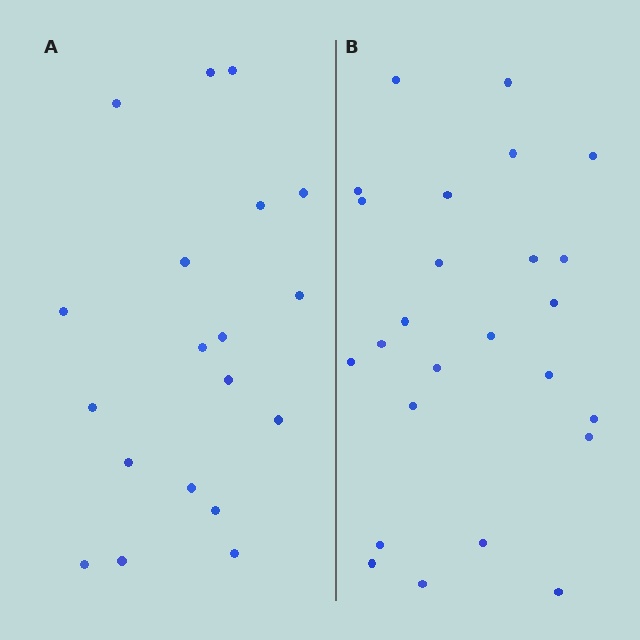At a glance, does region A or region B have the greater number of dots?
Region B (the right region) has more dots.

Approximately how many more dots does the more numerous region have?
Region B has about 6 more dots than region A.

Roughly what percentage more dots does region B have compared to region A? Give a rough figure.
About 30% more.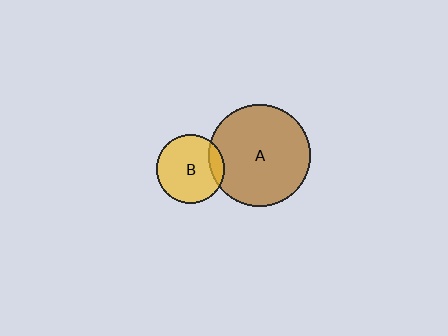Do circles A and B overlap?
Yes.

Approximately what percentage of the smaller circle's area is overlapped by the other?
Approximately 10%.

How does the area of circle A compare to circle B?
Approximately 2.2 times.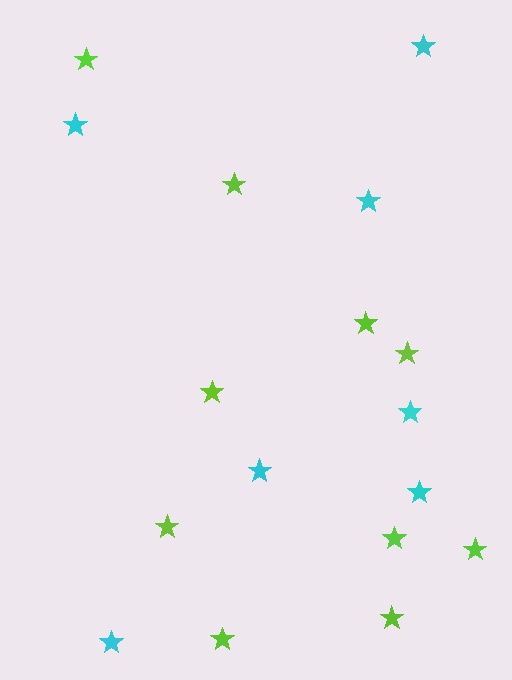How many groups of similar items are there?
There are 2 groups: one group of lime stars (10) and one group of cyan stars (7).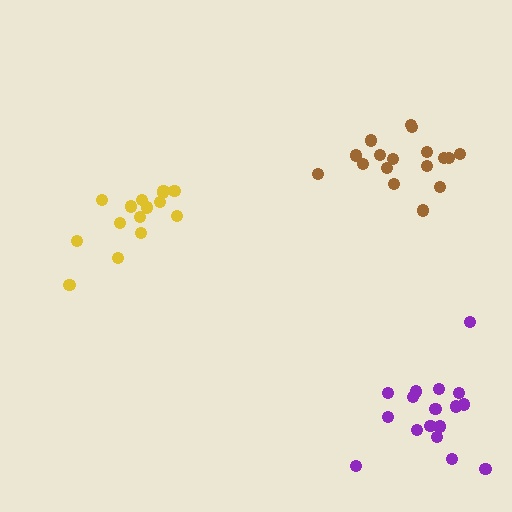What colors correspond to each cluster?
The clusters are colored: yellow, brown, purple.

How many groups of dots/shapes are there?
There are 3 groups.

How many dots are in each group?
Group 1: 15 dots, Group 2: 17 dots, Group 3: 17 dots (49 total).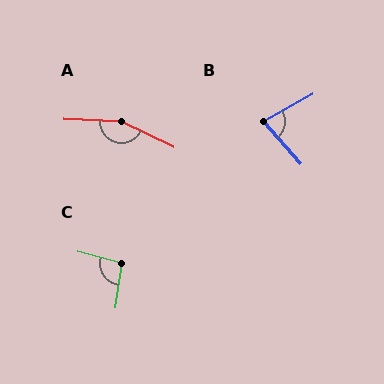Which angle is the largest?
A, at approximately 156 degrees.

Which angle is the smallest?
B, at approximately 78 degrees.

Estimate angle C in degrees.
Approximately 97 degrees.